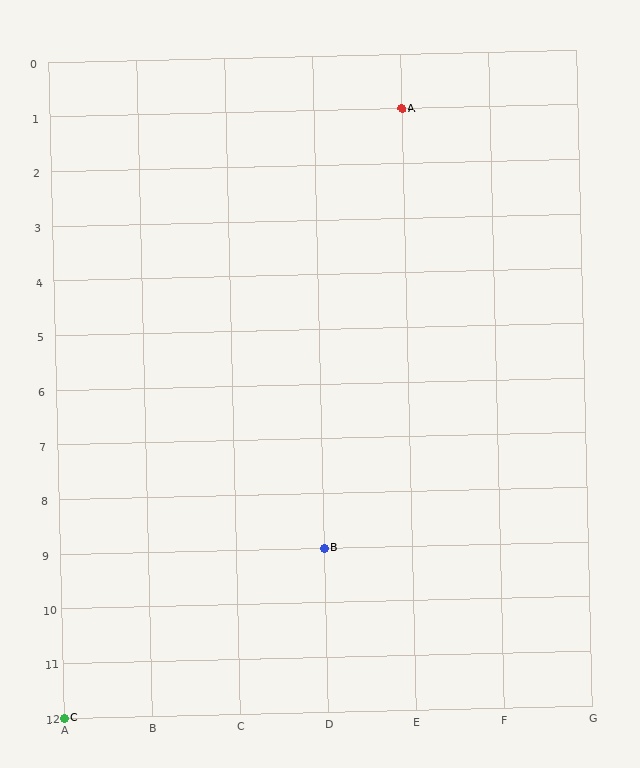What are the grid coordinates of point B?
Point B is at grid coordinates (D, 9).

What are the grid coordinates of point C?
Point C is at grid coordinates (A, 12).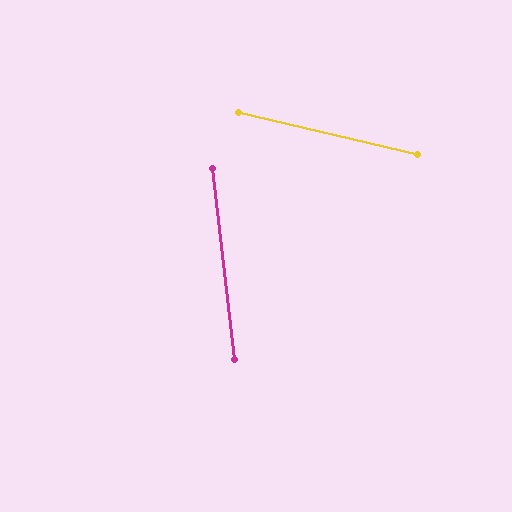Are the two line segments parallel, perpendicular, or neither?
Neither parallel nor perpendicular — they differ by about 70°.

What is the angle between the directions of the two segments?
Approximately 70 degrees.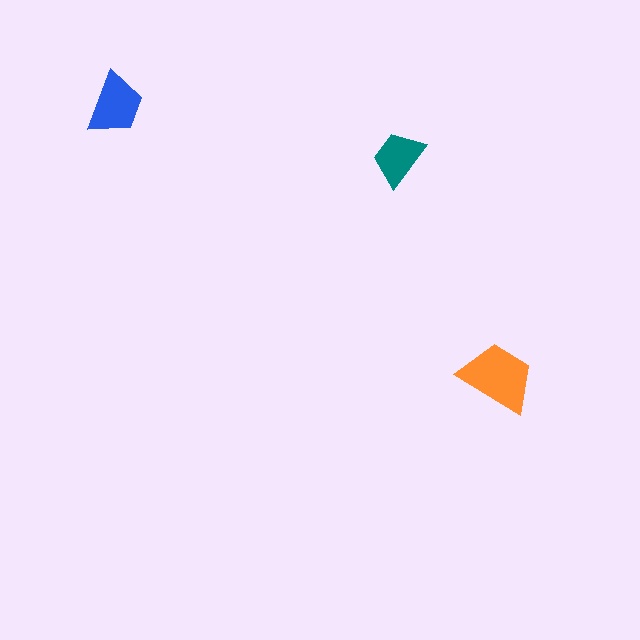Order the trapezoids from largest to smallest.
the orange one, the blue one, the teal one.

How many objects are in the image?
There are 3 objects in the image.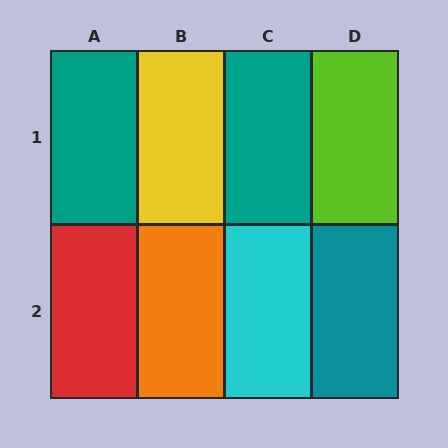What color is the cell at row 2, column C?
Cyan.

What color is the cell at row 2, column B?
Orange.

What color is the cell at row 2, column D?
Teal.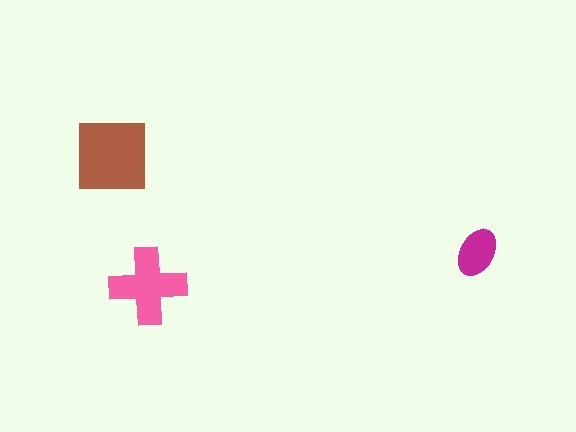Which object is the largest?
The brown square.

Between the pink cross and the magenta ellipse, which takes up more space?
The pink cross.